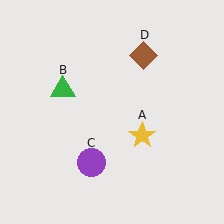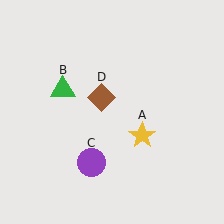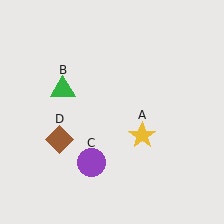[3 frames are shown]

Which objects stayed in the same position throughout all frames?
Yellow star (object A) and green triangle (object B) and purple circle (object C) remained stationary.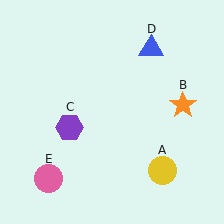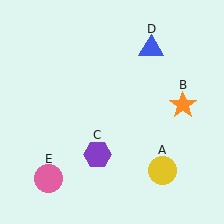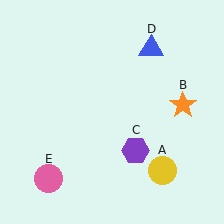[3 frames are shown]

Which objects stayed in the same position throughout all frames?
Yellow circle (object A) and orange star (object B) and blue triangle (object D) and pink circle (object E) remained stationary.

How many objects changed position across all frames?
1 object changed position: purple hexagon (object C).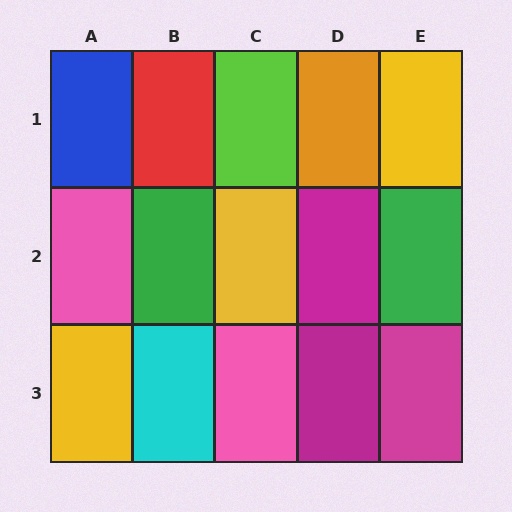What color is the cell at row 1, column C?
Lime.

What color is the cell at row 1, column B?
Red.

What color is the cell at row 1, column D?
Orange.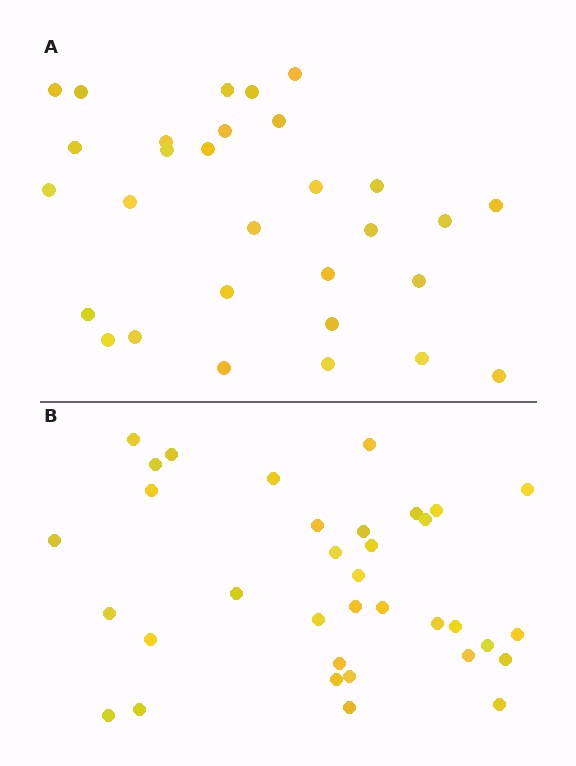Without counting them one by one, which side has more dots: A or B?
Region B (the bottom region) has more dots.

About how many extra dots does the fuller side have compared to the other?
Region B has about 5 more dots than region A.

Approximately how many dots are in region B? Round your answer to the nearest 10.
About 40 dots. (The exact count is 35, which rounds to 40.)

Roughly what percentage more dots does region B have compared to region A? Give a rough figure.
About 15% more.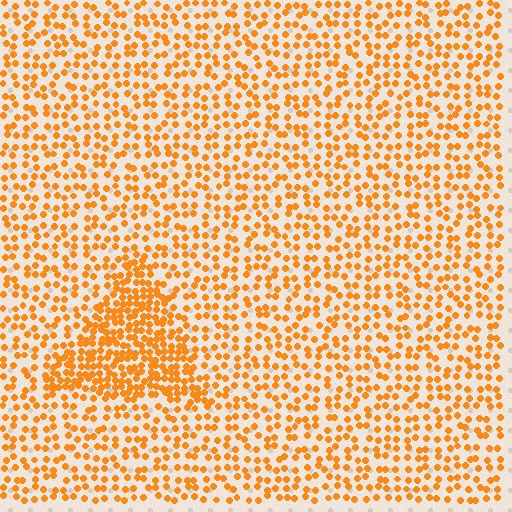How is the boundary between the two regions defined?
The boundary is defined by a change in element density (approximately 2.1x ratio). All elements are the same color, size, and shape.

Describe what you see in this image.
The image contains small orange elements arranged at two different densities. A triangle-shaped region is visible where the elements are more densely packed than the surrounding area.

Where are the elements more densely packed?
The elements are more densely packed inside the triangle boundary.